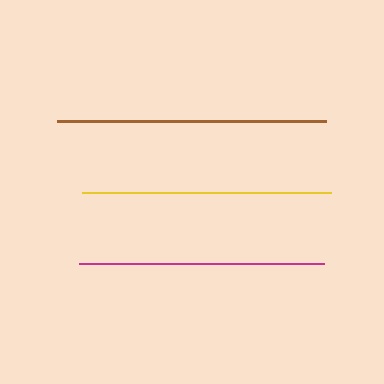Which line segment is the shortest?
The magenta line is the shortest at approximately 245 pixels.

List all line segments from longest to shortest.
From longest to shortest: brown, yellow, magenta.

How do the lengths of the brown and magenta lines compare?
The brown and magenta lines are approximately the same length.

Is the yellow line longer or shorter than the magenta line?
The yellow line is longer than the magenta line.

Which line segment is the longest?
The brown line is the longest at approximately 268 pixels.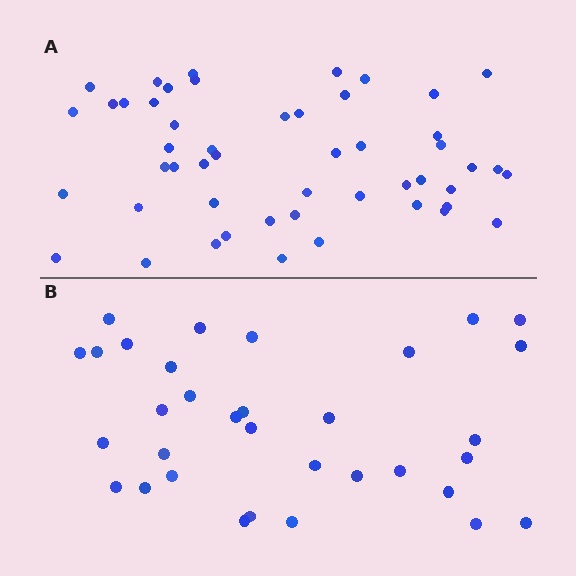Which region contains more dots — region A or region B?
Region A (the top region) has more dots.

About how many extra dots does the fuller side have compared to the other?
Region A has approximately 15 more dots than region B.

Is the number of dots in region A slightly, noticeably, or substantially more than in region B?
Region A has substantially more. The ratio is roughly 1.5 to 1.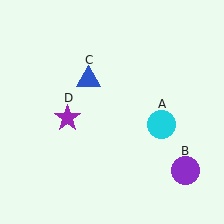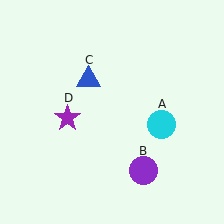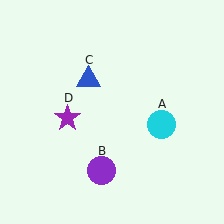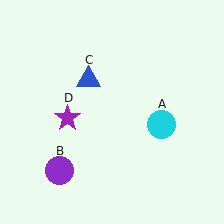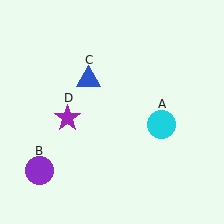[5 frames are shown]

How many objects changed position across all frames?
1 object changed position: purple circle (object B).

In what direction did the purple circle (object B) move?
The purple circle (object B) moved left.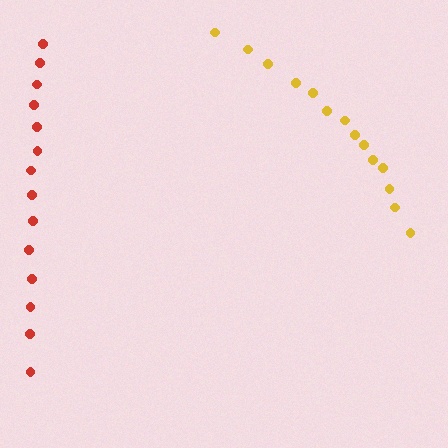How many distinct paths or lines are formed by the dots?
There are 2 distinct paths.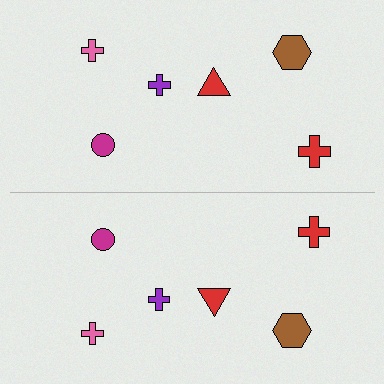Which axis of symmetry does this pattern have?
The pattern has a horizontal axis of symmetry running through the center of the image.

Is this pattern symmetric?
Yes, this pattern has bilateral (reflection) symmetry.